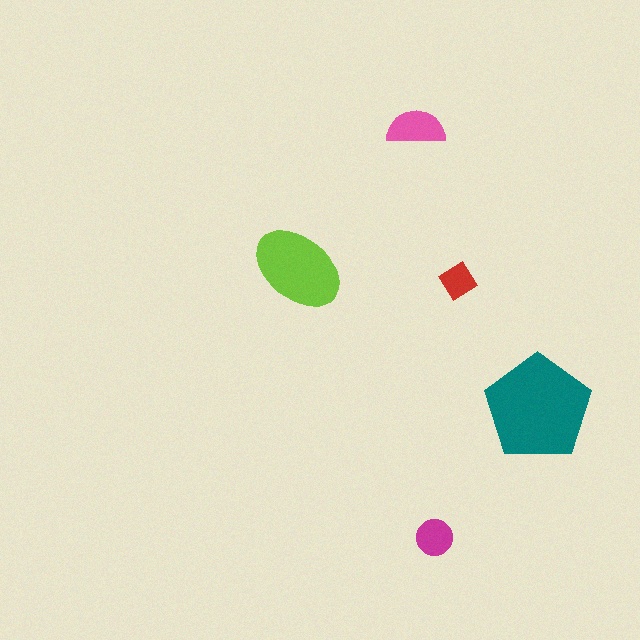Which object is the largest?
The teal pentagon.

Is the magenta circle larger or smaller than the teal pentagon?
Smaller.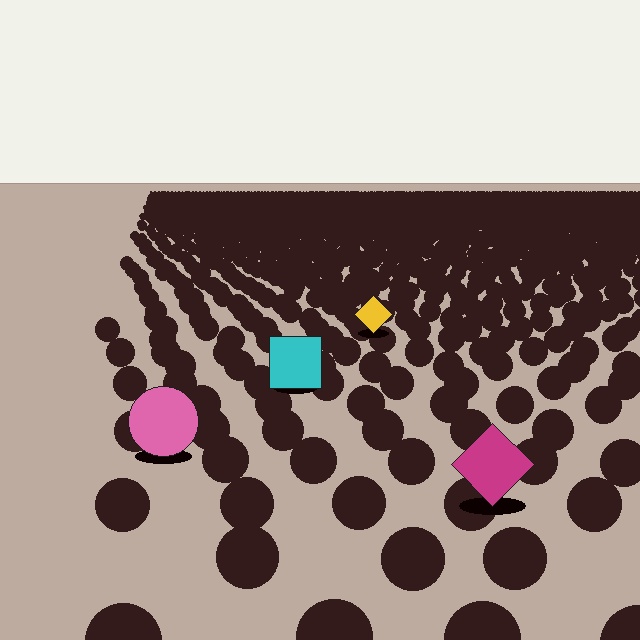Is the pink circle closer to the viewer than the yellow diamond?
Yes. The pink circle is closer — you can tell from the texture gradient: the ground texture is coarser near it.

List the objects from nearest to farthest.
From nearest to farthest: the magenta diamond, the pink circle, the cyan square, the yellow diamond.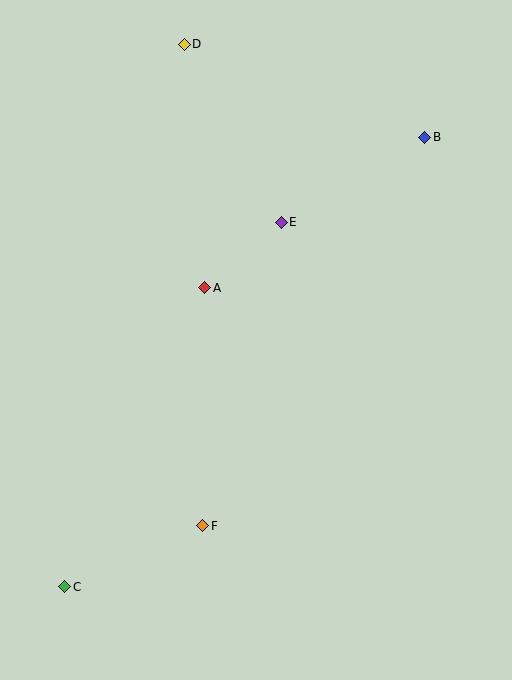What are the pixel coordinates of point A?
Point A is at (205, 288).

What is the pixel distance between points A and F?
The distance between A and F is 238 pixels.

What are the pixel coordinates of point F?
Point F is at (203, 526).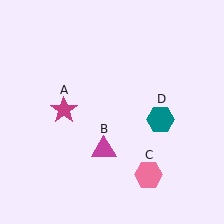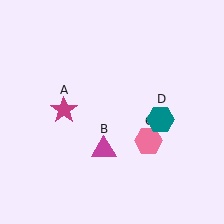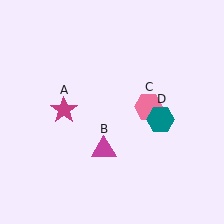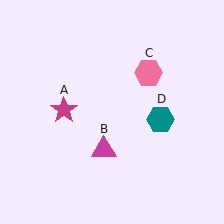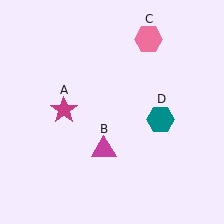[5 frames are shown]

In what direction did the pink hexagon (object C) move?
The pink hexagon (object C) moved up.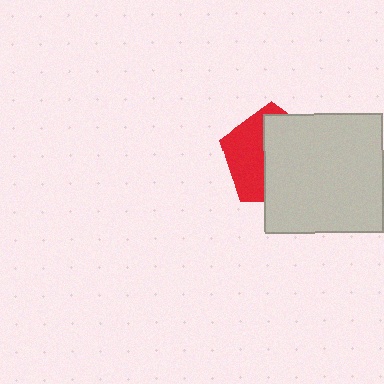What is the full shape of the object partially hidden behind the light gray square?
The partially hidden object is a red pentagon.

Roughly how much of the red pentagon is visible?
A small part of it is visible (roughly 41%).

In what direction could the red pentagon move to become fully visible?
The red pentagon could move left. That would shift it out from behind the light gray square entirely.